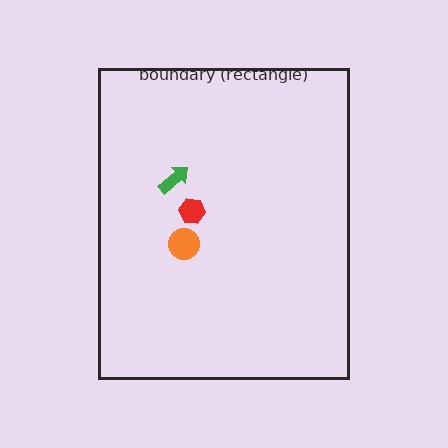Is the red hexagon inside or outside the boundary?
Inside.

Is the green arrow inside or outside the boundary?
Inside.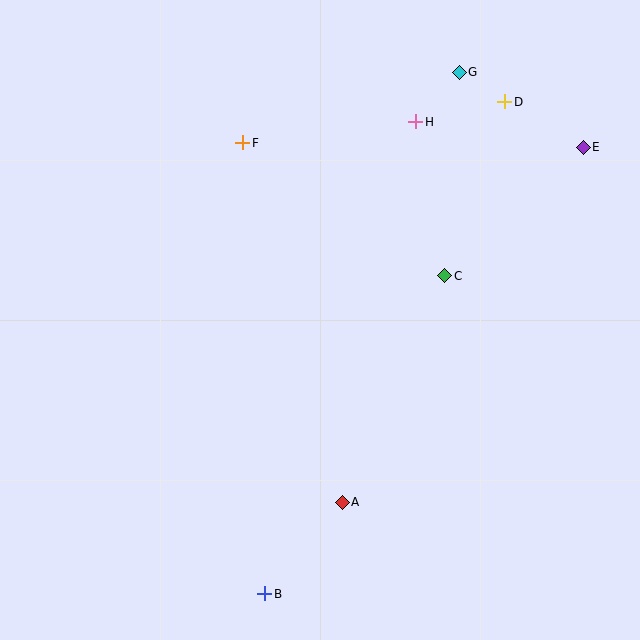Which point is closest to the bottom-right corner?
Point A is closest to the bottom-right corner.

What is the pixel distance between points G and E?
The distance between G and E is 145 pixels.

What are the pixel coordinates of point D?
Point D is at (505, 102).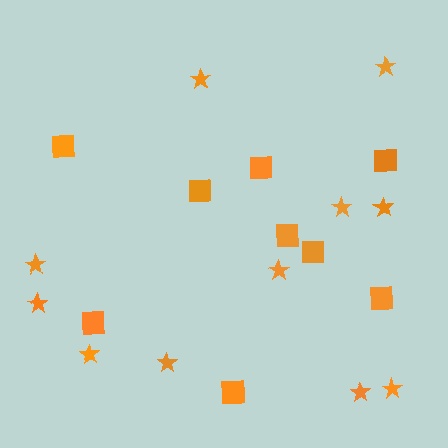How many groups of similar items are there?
There are 2 groups: one group of stars (11) and one group of squares (9).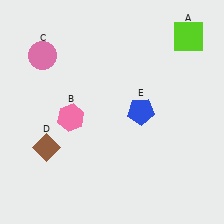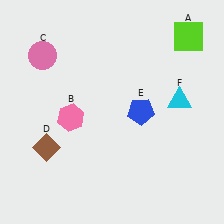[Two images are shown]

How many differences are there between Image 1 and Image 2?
There is 1 difference between the two images.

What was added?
A cyan triangle (F) was added in Image 2.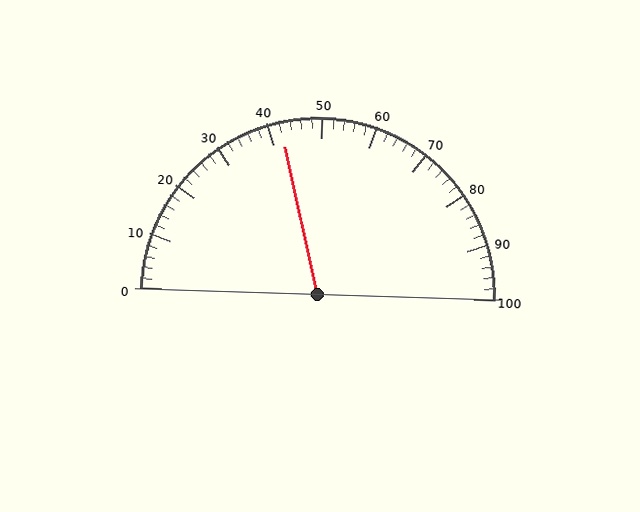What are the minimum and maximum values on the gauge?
The gauge ranges from 0 to 100.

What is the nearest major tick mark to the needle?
The nearest major tick mark is 40.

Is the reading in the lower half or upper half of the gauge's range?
The reading is in the lower half of the range (0 to 100).